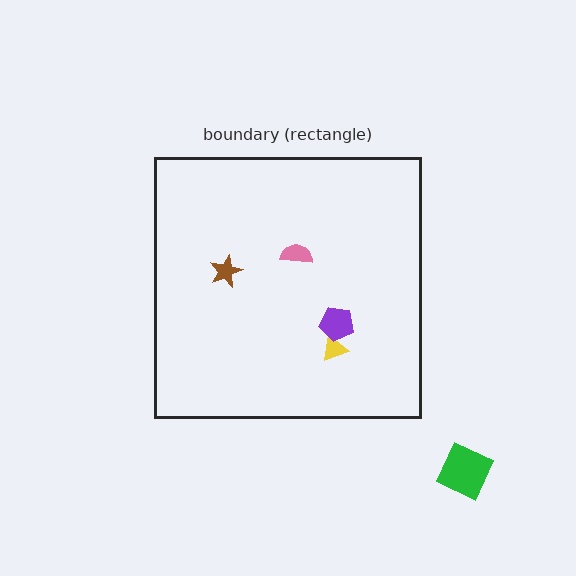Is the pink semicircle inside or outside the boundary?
Inside.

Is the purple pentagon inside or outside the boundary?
Inside.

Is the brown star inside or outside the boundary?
Inside.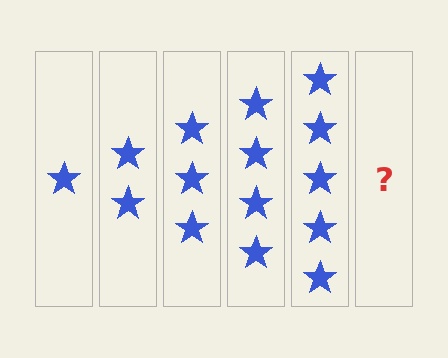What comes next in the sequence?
The next element should be 6 stars.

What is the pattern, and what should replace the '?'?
The pattern is that each step adds one more star. The '?' should be 6 stars.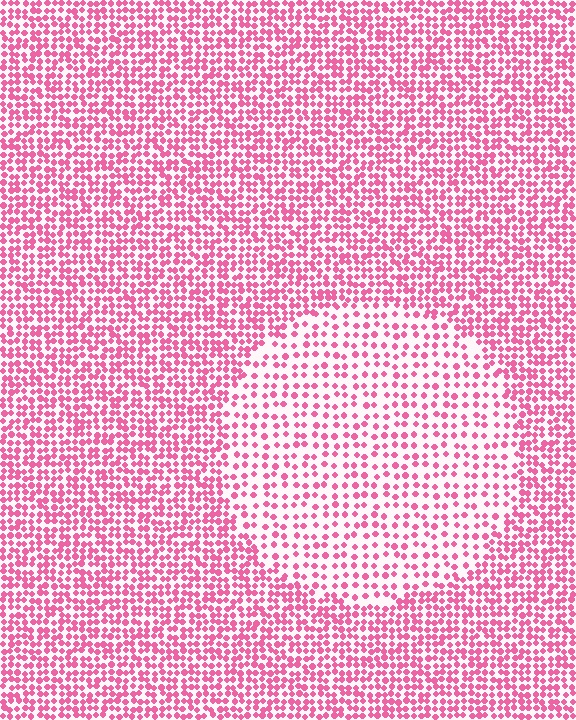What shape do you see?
I see a circle.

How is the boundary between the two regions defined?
The boundary is defined by a change in element density (approximately 1.9x ratio). All elements are the same color, size, and shape.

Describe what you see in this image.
The image contains small pink elements arranged at two different densities. A circle-shaped region is visible where the elements are less densely packed than the surrounding area.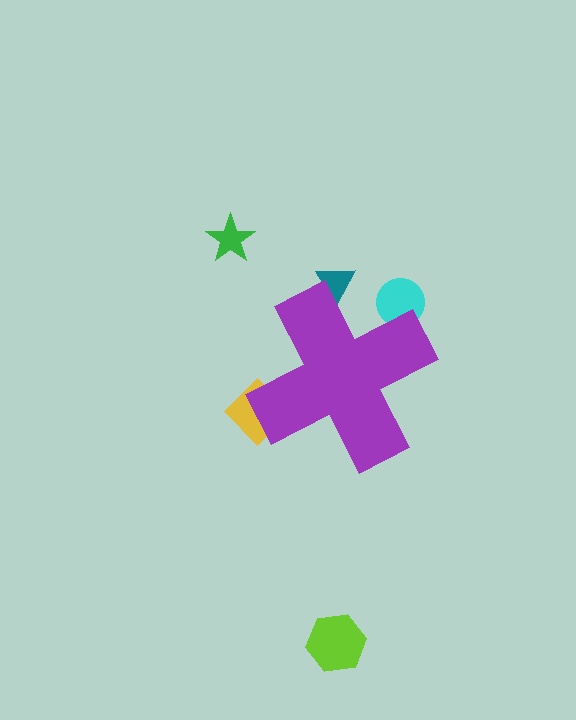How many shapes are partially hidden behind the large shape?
3 shapes are partially hidden.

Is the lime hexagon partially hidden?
No, the lime hexagon is fully visible.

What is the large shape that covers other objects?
A purple cross.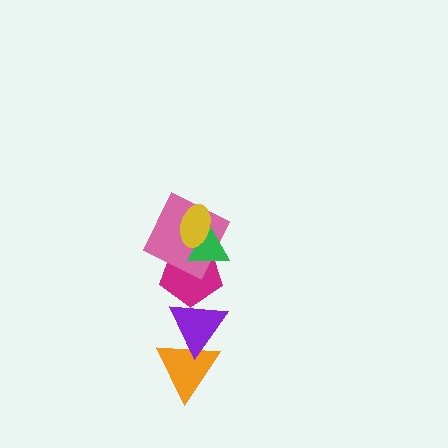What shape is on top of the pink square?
The green triangle is on top of the pink square.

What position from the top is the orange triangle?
The orange triangle is 6th from the top.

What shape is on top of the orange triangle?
The purple triangle is on top of the orange triangle.